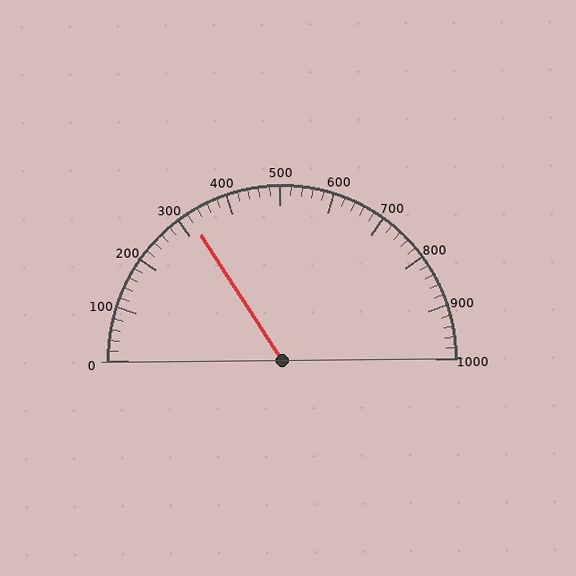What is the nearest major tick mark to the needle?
The nearest major tick mark is 300.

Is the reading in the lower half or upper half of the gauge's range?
The reading is in the lower half of the range (0 to 1000).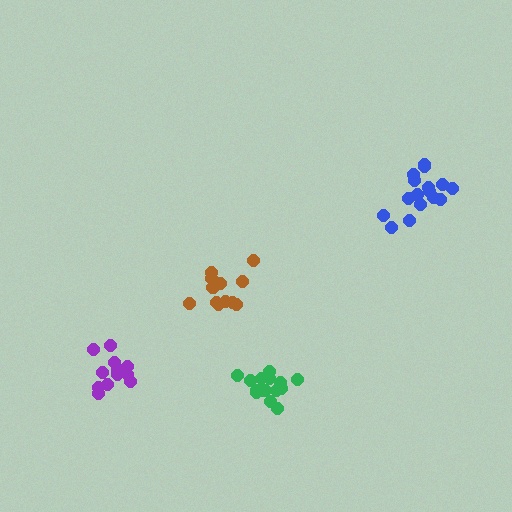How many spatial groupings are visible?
There are 4 spatial groupings.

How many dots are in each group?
Group 1: 15 dots, Group 2: 12 dots, Group 3: 16 dots, Group 4: 12 dots (55 total).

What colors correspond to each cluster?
The clusters are colored: green, brown, blue, purple.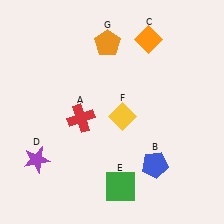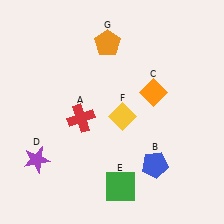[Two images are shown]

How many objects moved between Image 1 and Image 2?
1 object moved between the two images.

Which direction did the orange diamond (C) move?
The orange diamond (C) moved down.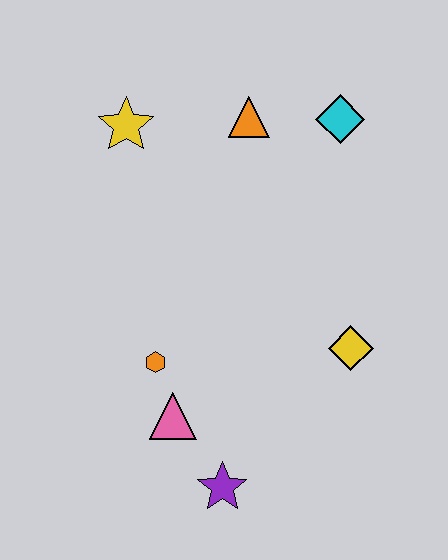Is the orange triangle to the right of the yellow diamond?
No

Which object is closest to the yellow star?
The orange triangle is closest to the yellow star.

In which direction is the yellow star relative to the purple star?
The yellow star is above the purple star.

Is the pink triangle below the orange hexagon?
Yes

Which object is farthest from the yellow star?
The purple star is farthest from the yellow star.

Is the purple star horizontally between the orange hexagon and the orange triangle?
Yes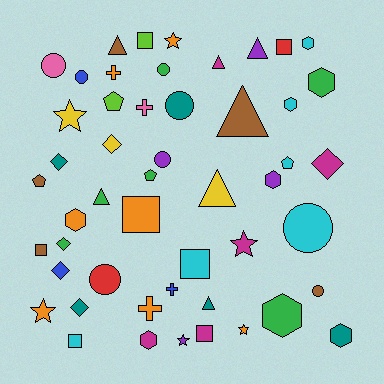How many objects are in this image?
There are 50 objects.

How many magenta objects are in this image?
There are 5 magenta objects.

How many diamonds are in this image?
There are 6 diamonds.